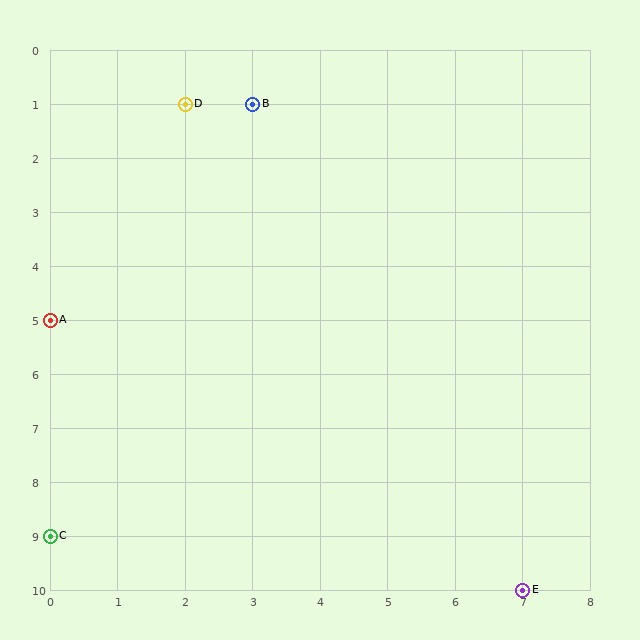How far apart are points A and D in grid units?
Points A and D are 2 columns and 4 rows apart (about 4.5 grid units diagonally).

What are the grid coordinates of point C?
Point C is at grid coordinates (0, 9).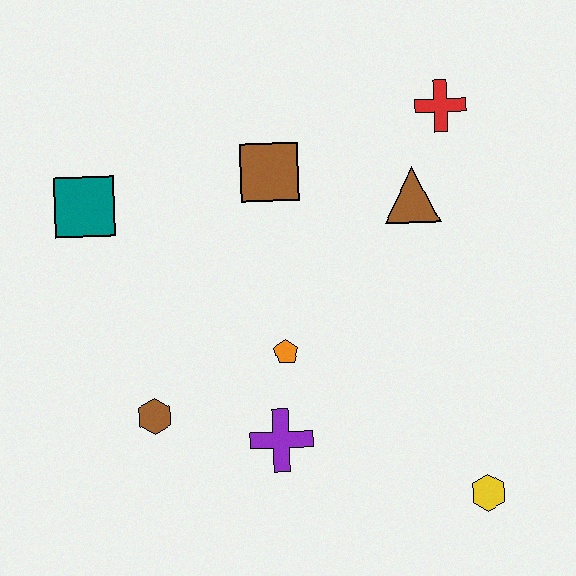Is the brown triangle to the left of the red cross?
Yes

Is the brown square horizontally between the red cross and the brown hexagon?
Yes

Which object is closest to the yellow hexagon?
The purple cross is closest to the yellow hexagon.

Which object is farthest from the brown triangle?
The brown hexagon is farthest from the brown triangle.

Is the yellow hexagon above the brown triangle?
No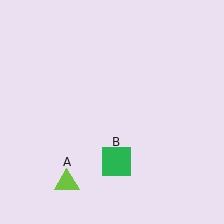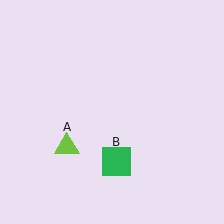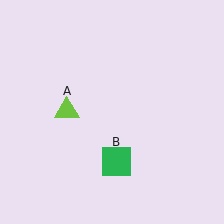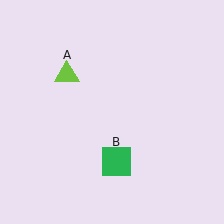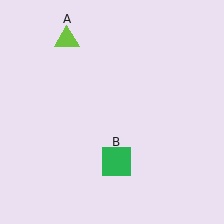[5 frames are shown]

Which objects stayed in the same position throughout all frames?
Green square (object B) remained stationary.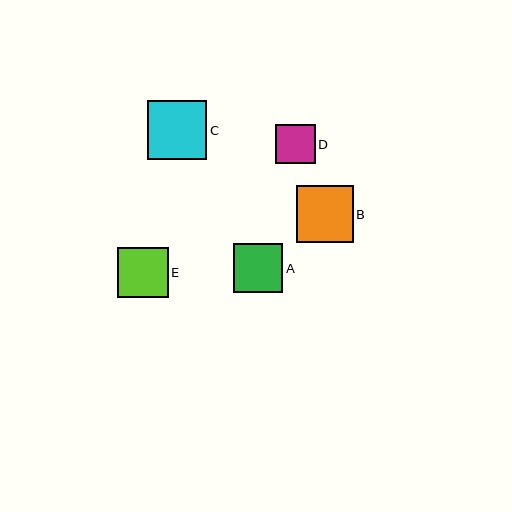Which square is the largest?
Square C is the largest with a size of approximately 59 pixels.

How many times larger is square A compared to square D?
Square A is approximately 1.2 times the size of square D.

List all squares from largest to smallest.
From largest to smallest: C, B, E, A, D.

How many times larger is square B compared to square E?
Square B is approximately 1.1 times the size of square E.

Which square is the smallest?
Square D is the smallest with a size of approximately 39 pixels.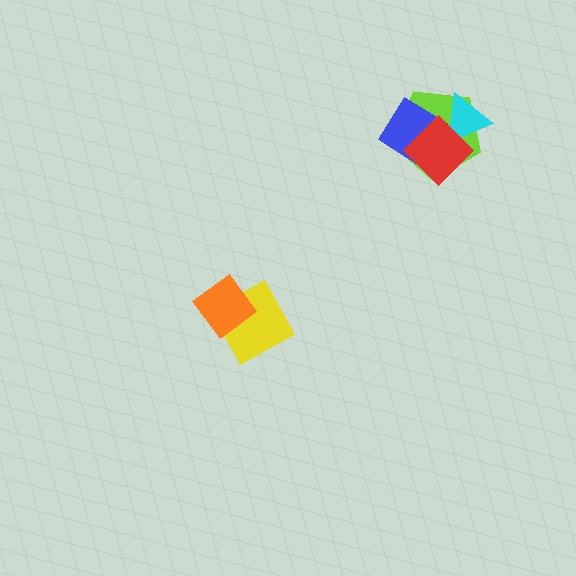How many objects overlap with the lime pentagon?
3 objects overlap with the lime pentagon.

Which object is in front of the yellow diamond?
The orange diamond is in front of the yellow diamond.